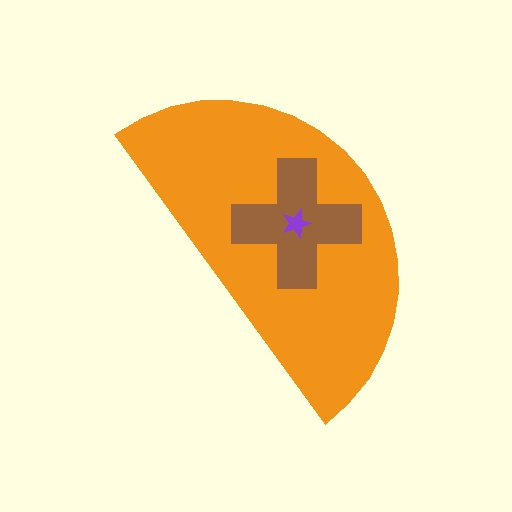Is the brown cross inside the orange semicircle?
Yes.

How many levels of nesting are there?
3.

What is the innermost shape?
The purple star.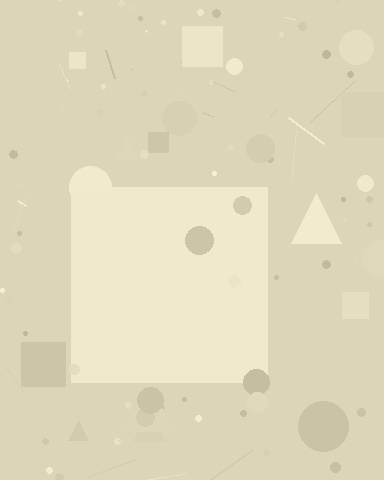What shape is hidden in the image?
A square is hidden in the image.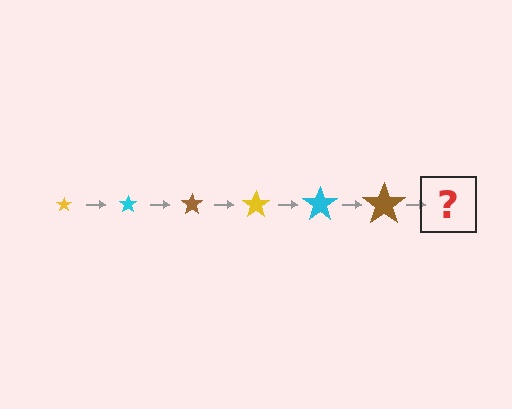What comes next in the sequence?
The next element should be a yellow star, larger than the previous one.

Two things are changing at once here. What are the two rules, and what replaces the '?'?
The two rules are that the star grows larger each step and the color cycles through yellow, cyan, and brown. The '?' should be a yellow star, larger than the previous one.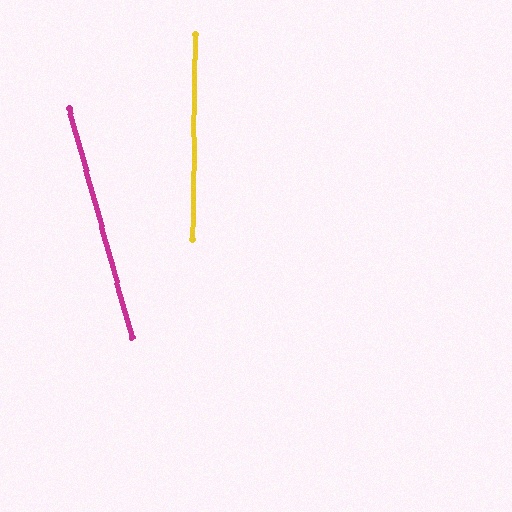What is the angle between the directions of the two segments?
Approximately 16 degrees.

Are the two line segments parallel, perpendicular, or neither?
Neither parallel nor perpendicular — they differ by about 16°.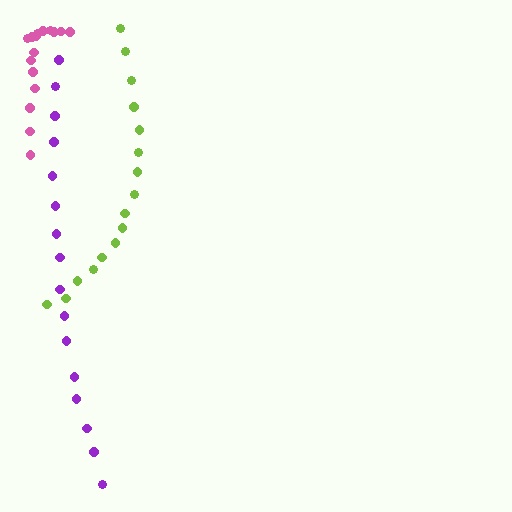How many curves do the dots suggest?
There are 3 distinct paths.